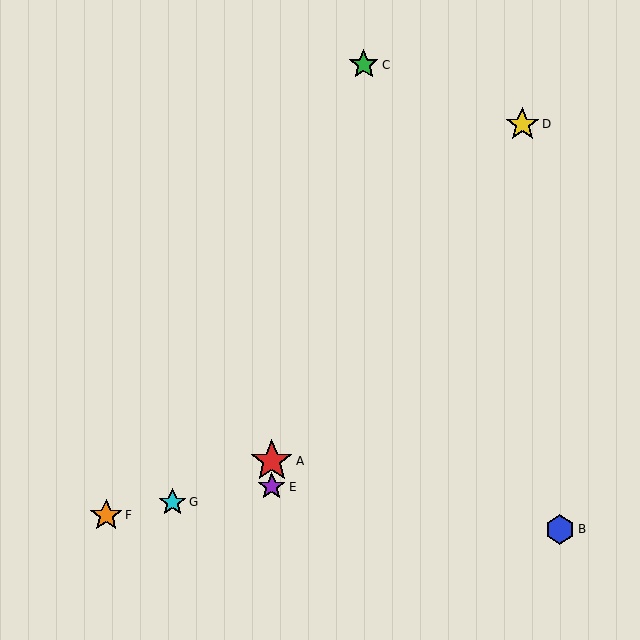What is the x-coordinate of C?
Object C is at x≈364.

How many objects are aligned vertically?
2 objects (A, E) are aligned vertically.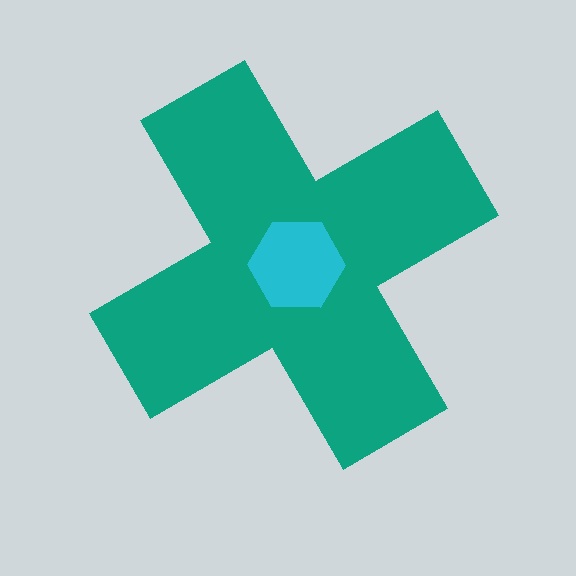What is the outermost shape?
The teal cross.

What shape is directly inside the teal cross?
The cyan hexagon.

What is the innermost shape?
The cyan hexagon.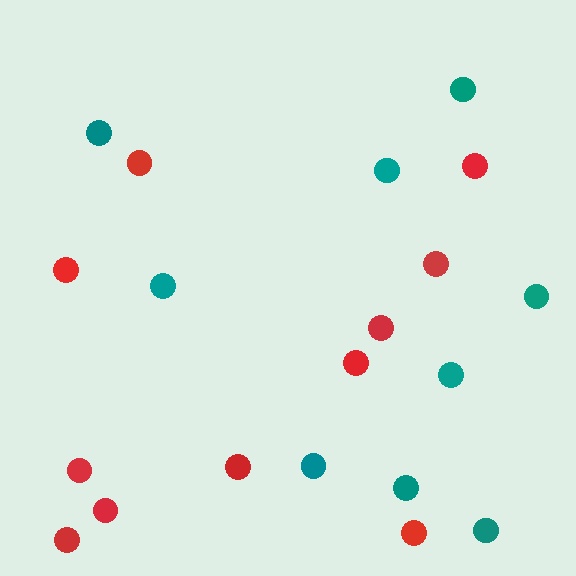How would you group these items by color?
There are 2 groups: one group of teal circles (9) and one group of red circles (11).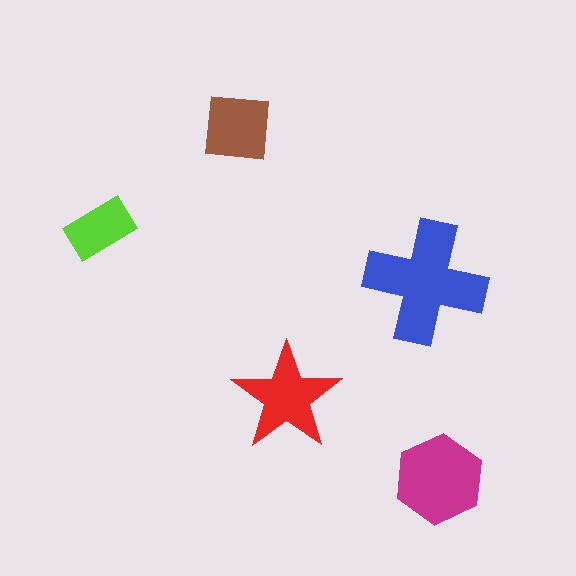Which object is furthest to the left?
The lime rectangle is leftmost.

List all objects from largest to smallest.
The blue cross, the magenta hexagon, the red star, the brown square, the lime rectangle.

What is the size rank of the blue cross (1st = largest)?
1st.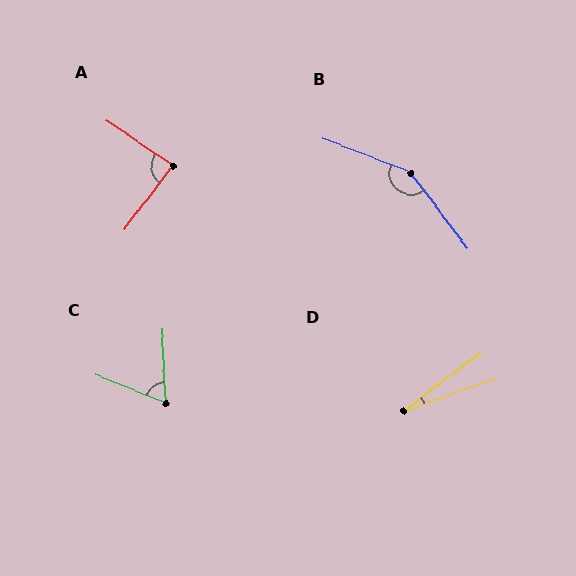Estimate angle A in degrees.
Approximately 87 degrees.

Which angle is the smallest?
D, at approximately 18 degrees.